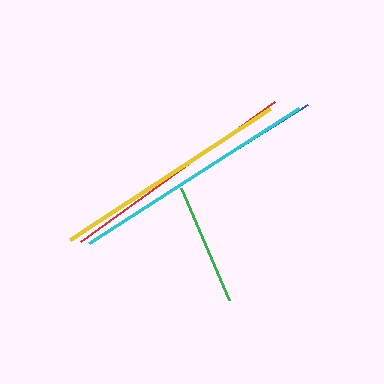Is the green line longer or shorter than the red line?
The red line is longer than the green line.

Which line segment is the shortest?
The green line is the shortest at approximately 123 pixels.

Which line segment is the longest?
The cyan line is the longest at approximately 249 pixels.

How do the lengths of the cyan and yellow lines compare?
The cyan and yellow lines are approximately the same length.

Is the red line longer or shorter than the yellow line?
The red line is longer than the yellow line.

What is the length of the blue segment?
The blue segment is approximately 207 pixels long.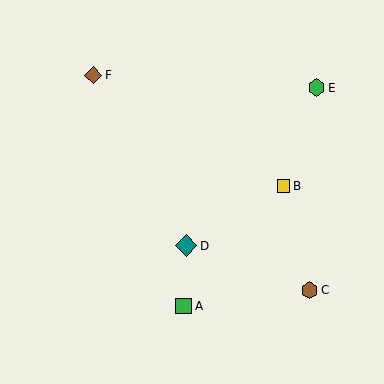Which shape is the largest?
The teal diamond (labeled D) is the largest.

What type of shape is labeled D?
Shape D is a teal diamond.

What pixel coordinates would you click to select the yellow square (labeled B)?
Click at (284, 186) to select the yellow square B.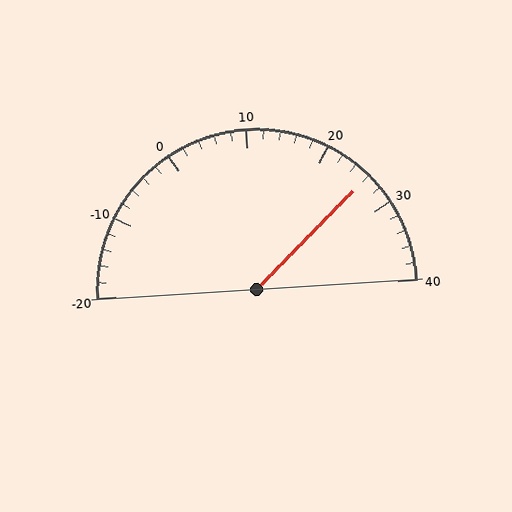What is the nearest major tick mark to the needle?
The nearest major tick mark is 30.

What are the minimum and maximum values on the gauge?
The gauge ranges from -20 to 40.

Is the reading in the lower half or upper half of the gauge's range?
The reading is in the upper half of the range (-20 to 40).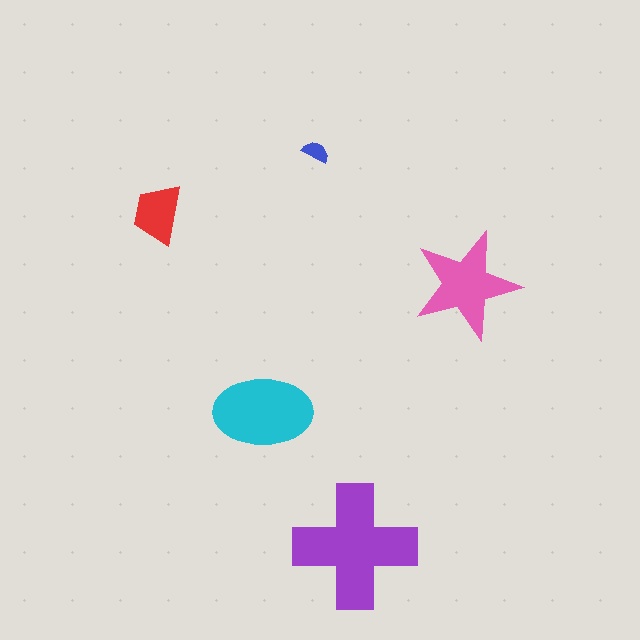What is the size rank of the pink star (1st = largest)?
3rd.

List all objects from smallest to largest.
The blue semicircle, the red trapezoid, the pink star, the cyan ellipse, the purple cross.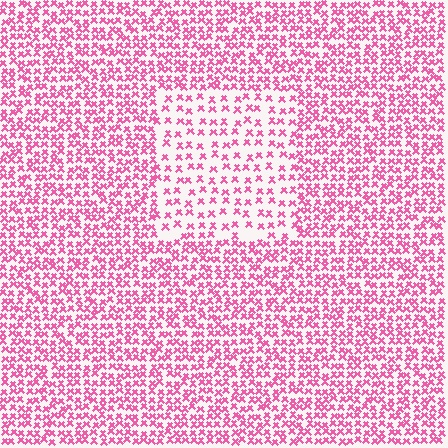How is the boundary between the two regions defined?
The boundary is defined by a change in element density (approximately 2.0x ratio). All elements are the same color, size, and shape.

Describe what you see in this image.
The image contains small pink elements arranged at two different densities. A rectangle-shaped region is visible where the elements are less densely packed than the surrounding area.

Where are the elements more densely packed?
The elements are more densely packed outside the rectangle boundary.